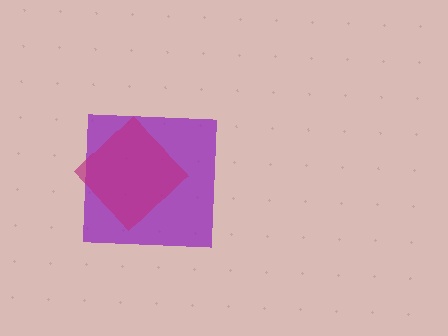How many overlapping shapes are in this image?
There are 2 overlapping shapes in the image.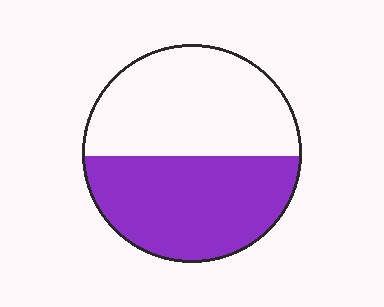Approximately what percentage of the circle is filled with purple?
Approximately 50%.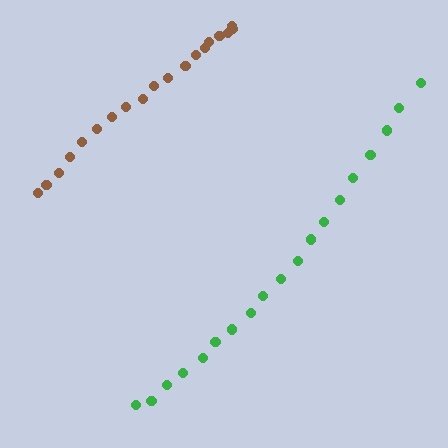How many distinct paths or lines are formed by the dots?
There are 2 distinct paths.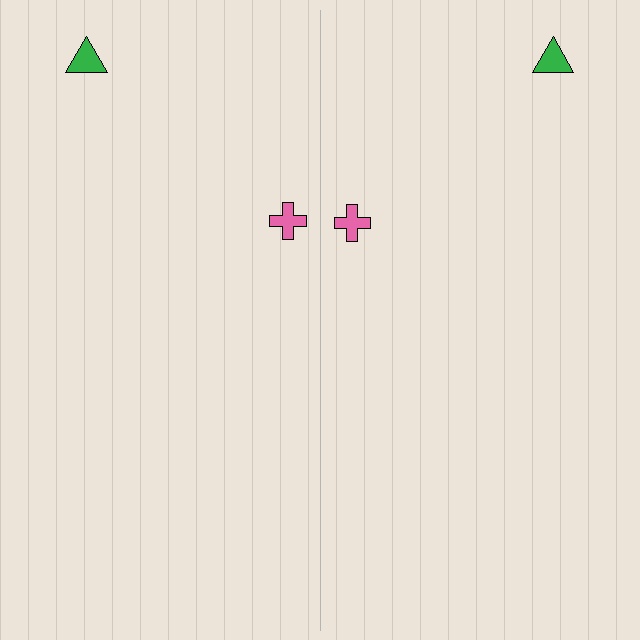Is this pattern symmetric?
Yes, this pattern has bilateral (reflection) symmetry.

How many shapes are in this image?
There are 4 shapes in this image.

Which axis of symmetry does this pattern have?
The pattern has a vertical axis of symmetry running through the center of the image.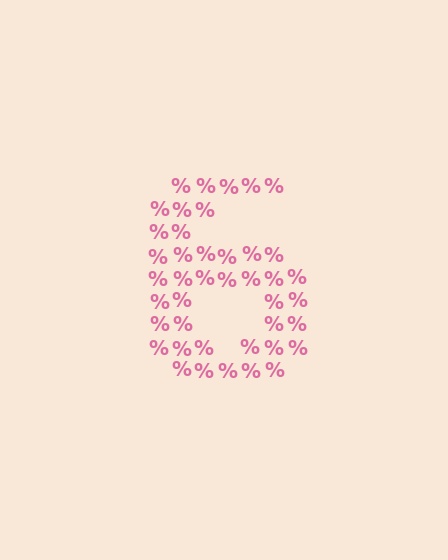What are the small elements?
The small elements are percent signs.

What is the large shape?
The large shape is the digit 6.